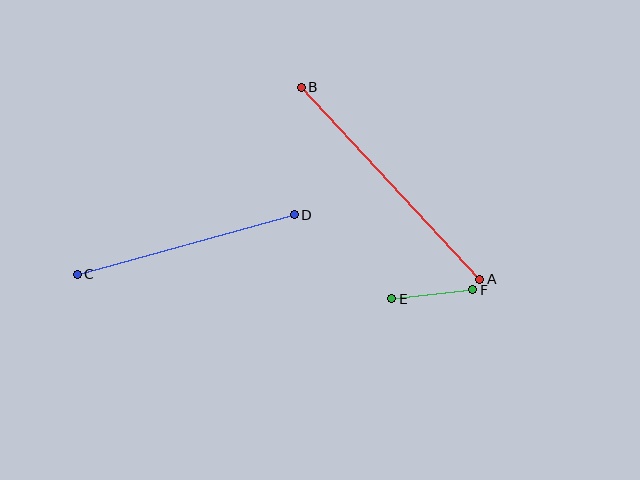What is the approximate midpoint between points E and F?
The midpoint is at approximately (432, 294) pixels.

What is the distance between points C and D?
The distance is approximately 225 pixels.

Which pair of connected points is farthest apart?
Points A and B are farthest apart.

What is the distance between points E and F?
The distance is approximately 81 pixels.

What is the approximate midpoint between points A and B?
The midpoint is at approximately (390, 183) pixels.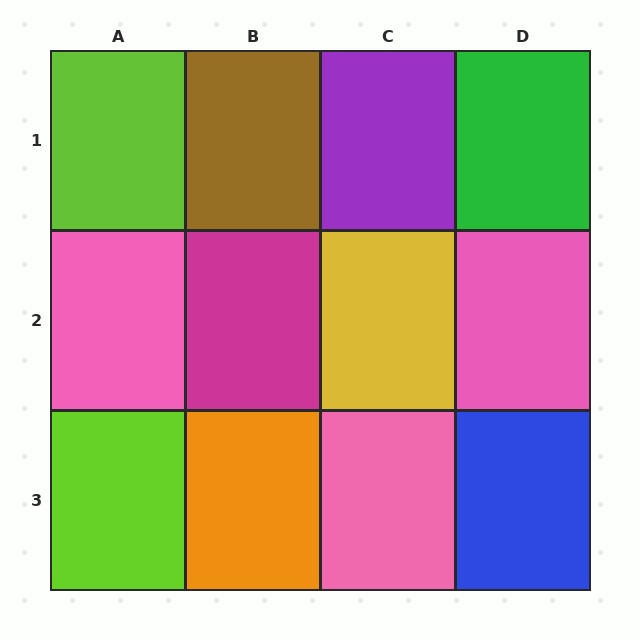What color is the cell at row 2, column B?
Magenta.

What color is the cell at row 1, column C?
Purple.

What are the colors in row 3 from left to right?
Lime, orange, pink, blue.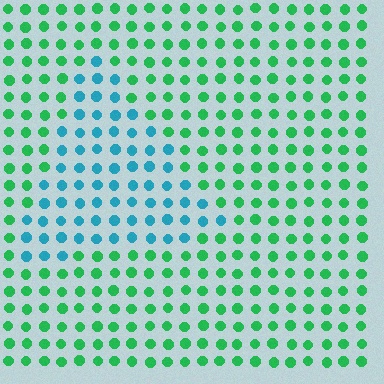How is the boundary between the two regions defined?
The boundary is defined purely by a slight shift in hue (about 51 degrees). Spacing, size, and orientation are identical on both sides.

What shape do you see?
I see a triangle.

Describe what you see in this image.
The image is filled with small green elements in a uniform arrangement. A triangle-shaped region is visible where the elements are tinted to a slightly different hue, forming a subtle color boundary.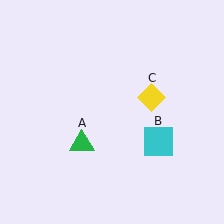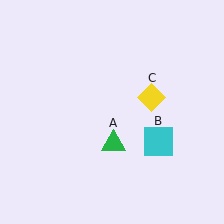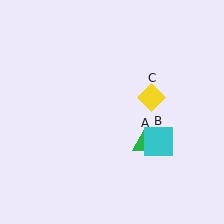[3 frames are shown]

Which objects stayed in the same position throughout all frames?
Cyan square (object B) and yellow diamond (object C) remained stationary.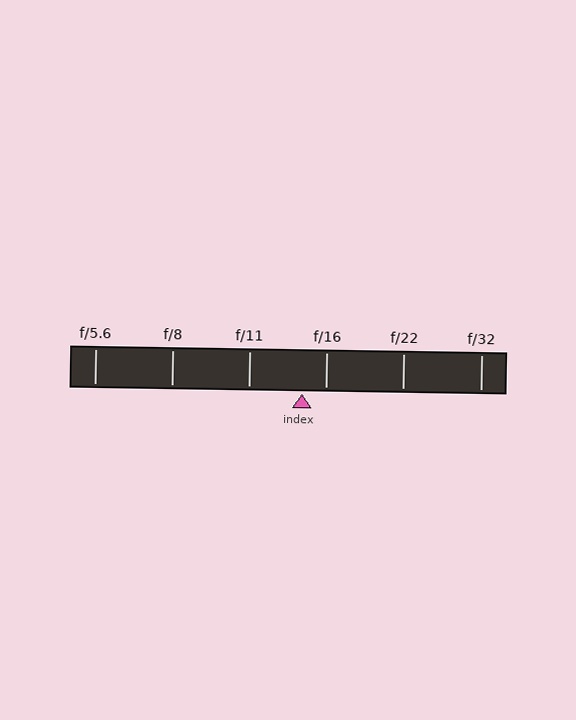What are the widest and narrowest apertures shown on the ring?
The widest aperture shown is f/5.6 and the narrowest is f/32.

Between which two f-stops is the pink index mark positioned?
The index mark is between f/11 and f/16.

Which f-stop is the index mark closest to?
The index mark is closest to f/16.